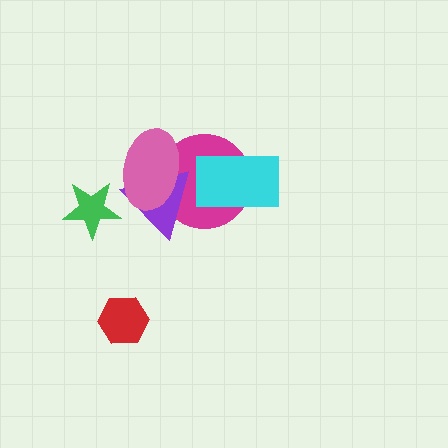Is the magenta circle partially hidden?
Yes, it is partially covered by another shape.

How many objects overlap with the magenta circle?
3 objects overlap with the magenta circle.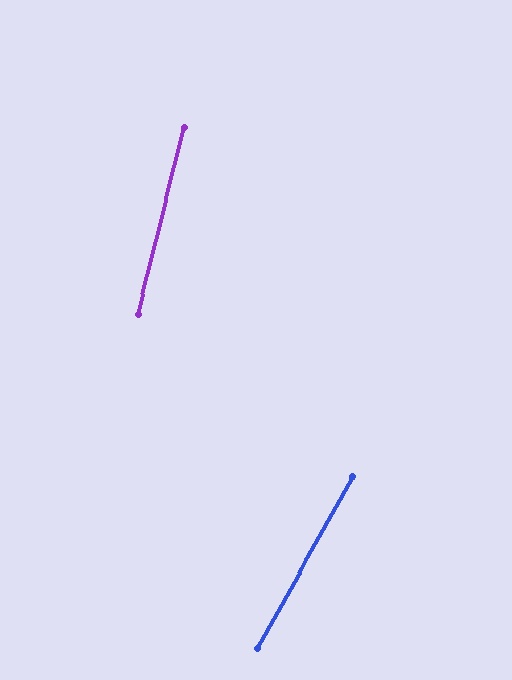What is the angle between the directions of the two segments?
Approximately 15 degrees.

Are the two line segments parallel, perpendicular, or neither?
Neither parallel nor perpendicular — they differ by about 15°.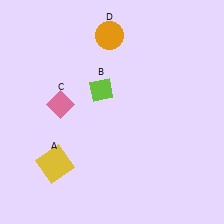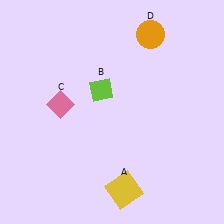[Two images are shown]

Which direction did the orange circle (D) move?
The orange circle (D) moved right.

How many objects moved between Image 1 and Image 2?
2 objects moved between the two images.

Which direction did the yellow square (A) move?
The yellow square (A) moved right.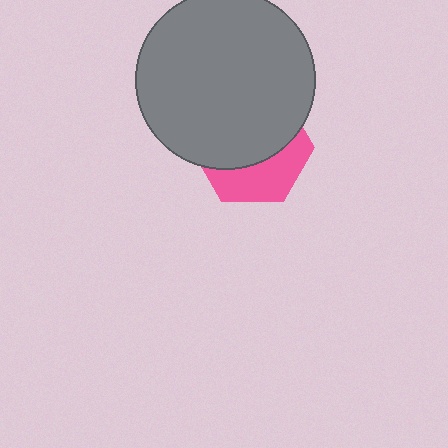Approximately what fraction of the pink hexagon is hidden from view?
Roughly 62% of the pink hexagon is hidden behind the gray circle.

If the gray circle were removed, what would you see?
You would see the complete pink hexagon.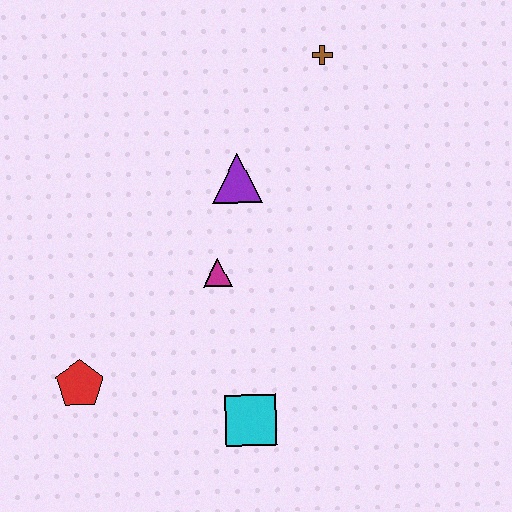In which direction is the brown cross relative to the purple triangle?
The brown cross is above the purple triangle.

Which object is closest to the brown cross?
The purple triangle is closest to the brown cross.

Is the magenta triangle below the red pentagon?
No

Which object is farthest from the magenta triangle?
The brown cross is farthest from the magenta triangle.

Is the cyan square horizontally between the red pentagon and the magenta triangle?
No